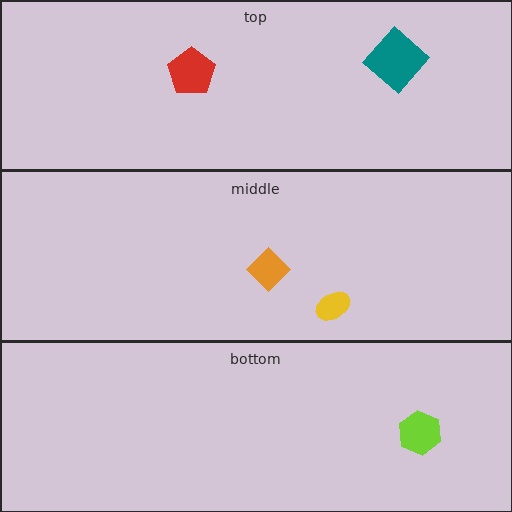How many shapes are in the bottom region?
1.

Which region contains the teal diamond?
The top region.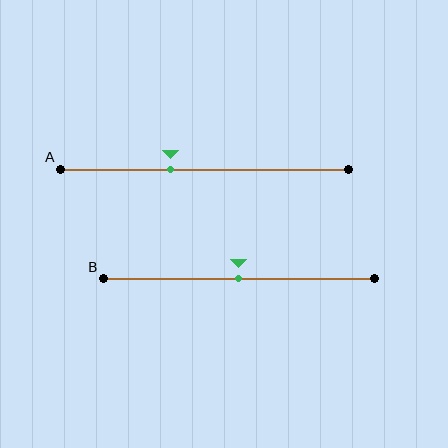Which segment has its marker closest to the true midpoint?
Segment B has its marker closest to the true midpoint.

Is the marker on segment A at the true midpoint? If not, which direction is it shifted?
No, the marker on segment A is shifted to the left by about 12% of the segment length.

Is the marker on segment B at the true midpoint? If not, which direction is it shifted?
Yes, the marker on segment B is at the true midpoint.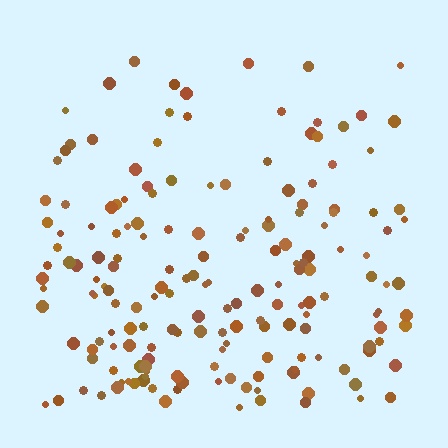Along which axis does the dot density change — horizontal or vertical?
Vertical.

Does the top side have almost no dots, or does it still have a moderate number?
Still a moderate number, just noticeably fewer than the bottom.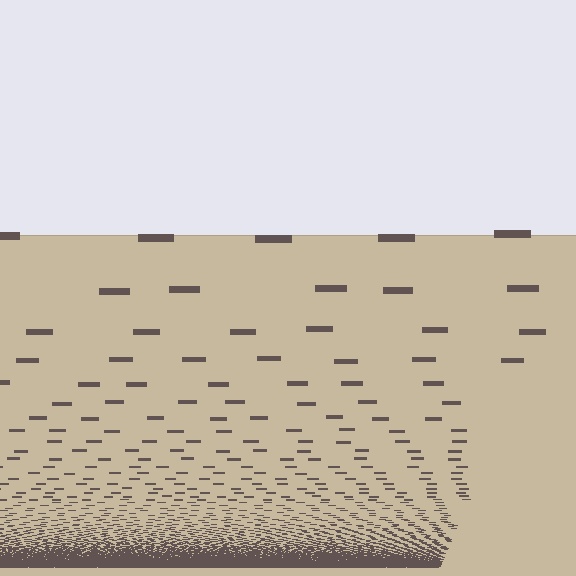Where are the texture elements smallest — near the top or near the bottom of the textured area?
Near the bottom.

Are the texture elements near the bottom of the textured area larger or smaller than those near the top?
Smaller. The gradient is inverted — elements near the bottom are smaller and denser.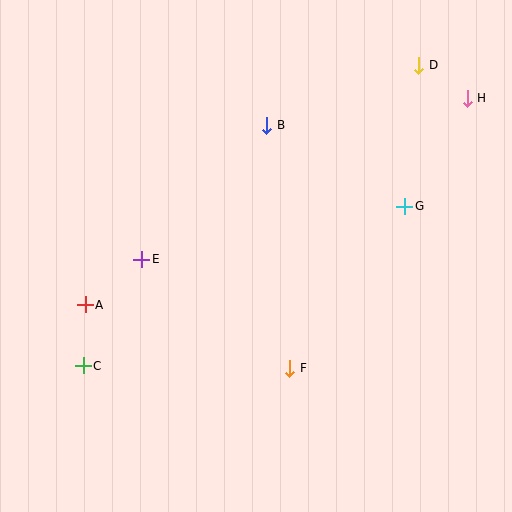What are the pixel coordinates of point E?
Point E is at (142, 259).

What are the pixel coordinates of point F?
Point F is at (290, 368).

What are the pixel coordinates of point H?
Point H is at (467, 98).